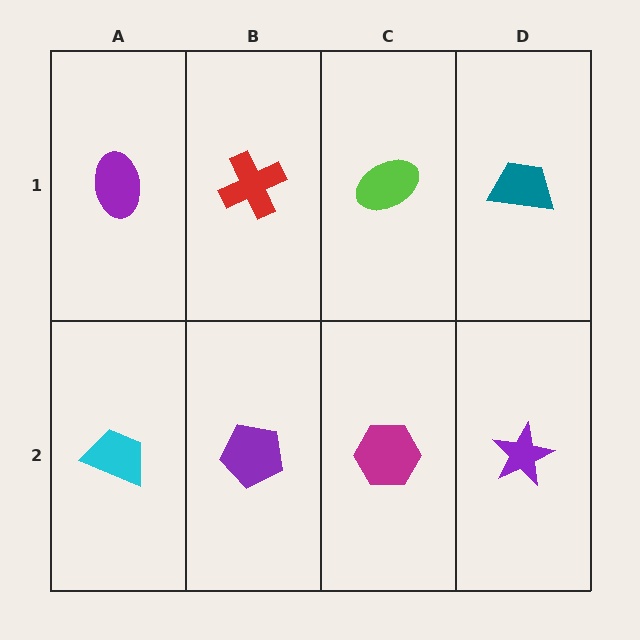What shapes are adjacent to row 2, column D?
A teal trapezoid (row 1, column D), a magenta hexagon (row 2, column C).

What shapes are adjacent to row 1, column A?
A cyan trapezoid (row 2, column A), a red cross (row 1, column B).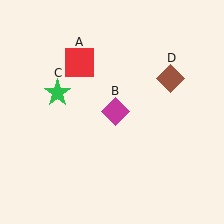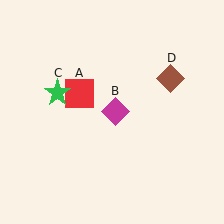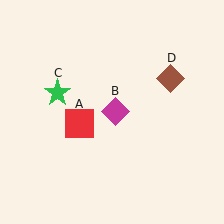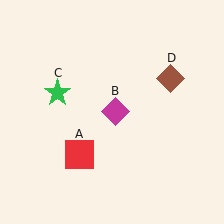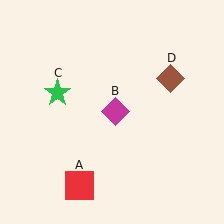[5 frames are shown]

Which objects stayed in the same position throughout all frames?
Magenta diamond (object B) and green star (object C) and brown diamond (object D) remained stationary.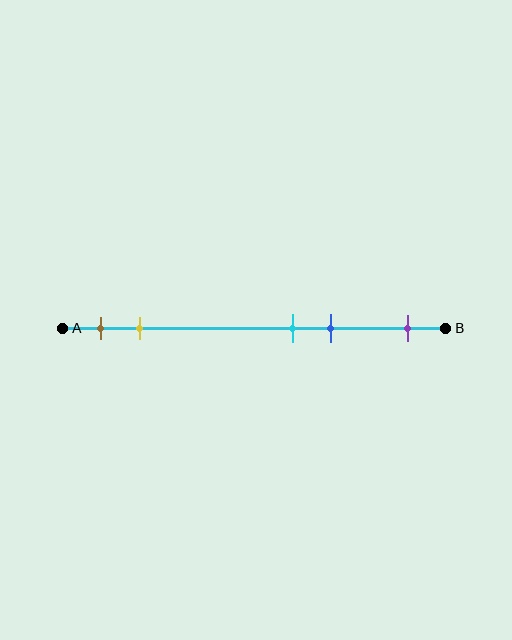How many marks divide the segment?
There are 5 marks dividing the segment.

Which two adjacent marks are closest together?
The cyan and blue marks are the closest adjacent pair.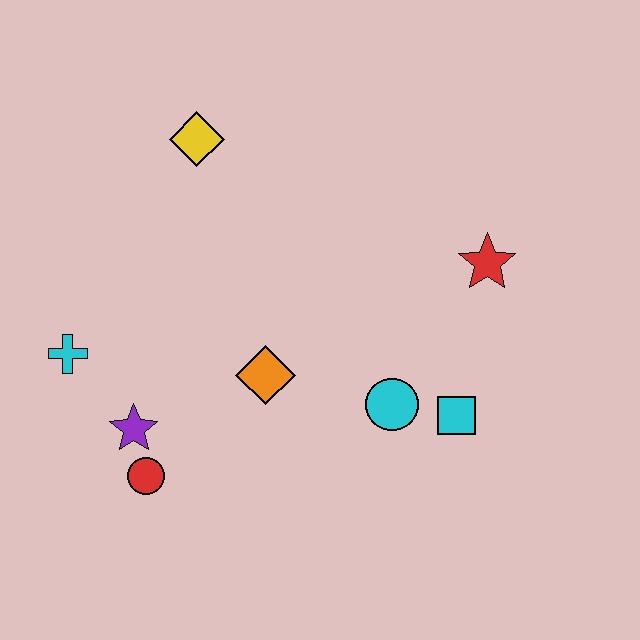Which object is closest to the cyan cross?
The purple star is closest to the cyan cross.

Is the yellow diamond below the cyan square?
No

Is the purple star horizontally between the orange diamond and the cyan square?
No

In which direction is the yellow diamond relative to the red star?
The yellow diamond is to the left of the red star.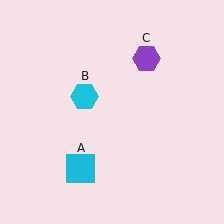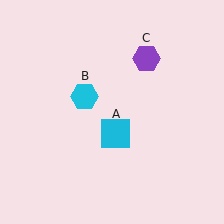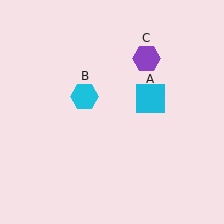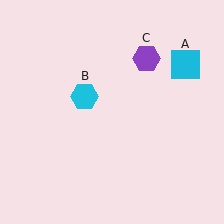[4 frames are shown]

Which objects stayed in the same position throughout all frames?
Cyan hexagon (object B) and purple hexagon (object C) remained stationary.